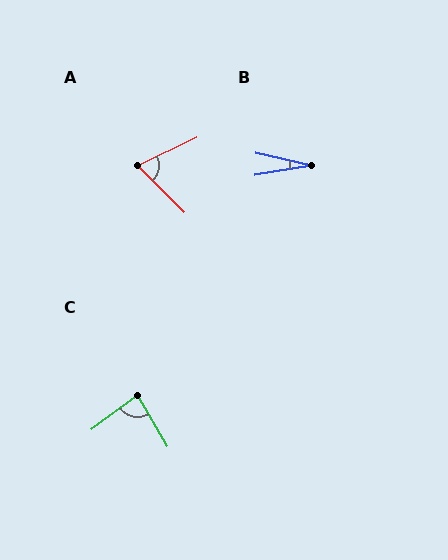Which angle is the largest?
C, at approximately 83 degrees.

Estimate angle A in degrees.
Approximately 70 degrees.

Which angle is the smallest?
B, at approximately 22 degrees.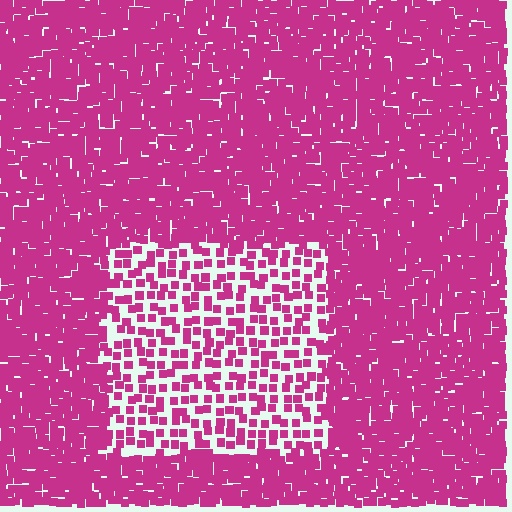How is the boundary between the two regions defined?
The boundary is defined by a change in element density (approximately 2.5x ratio). All elements are the same color, size, and shape.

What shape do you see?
I see a rectangle.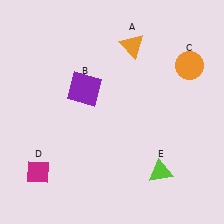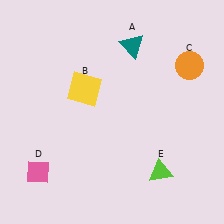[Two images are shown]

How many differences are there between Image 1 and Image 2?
There are 3 differences between the two images.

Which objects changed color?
A changed from orange to teal. B changed from purple to yellow. D changed from magenta to pink.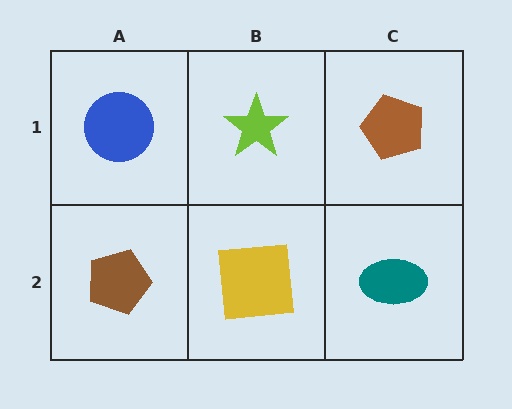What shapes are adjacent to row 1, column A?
A brown pentagon (row 2, column A), a lime star (row 1, column B).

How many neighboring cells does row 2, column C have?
2.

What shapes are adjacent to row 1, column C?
A teal ellipse (row 2, column C), a lime star (row 1, column B).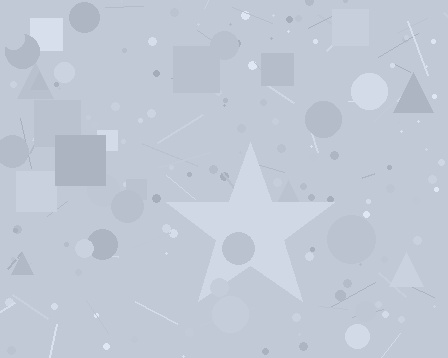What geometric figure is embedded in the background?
A star is embedded in the background.